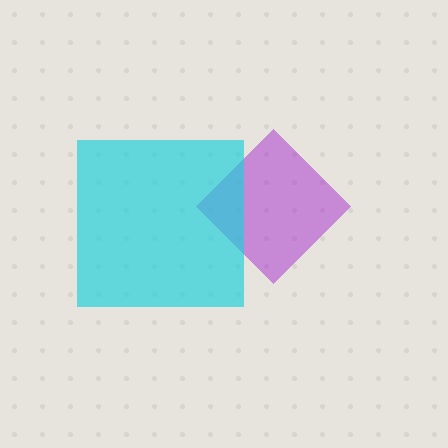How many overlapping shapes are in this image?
There are 2 overlapping shapes in the image.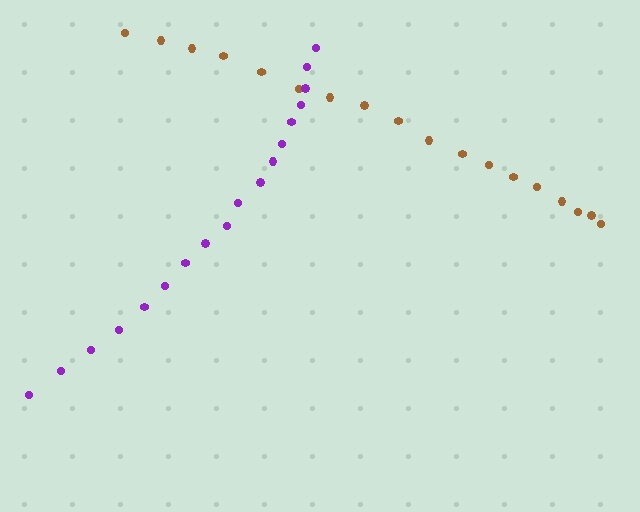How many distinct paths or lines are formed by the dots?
There are 2 distinct paths.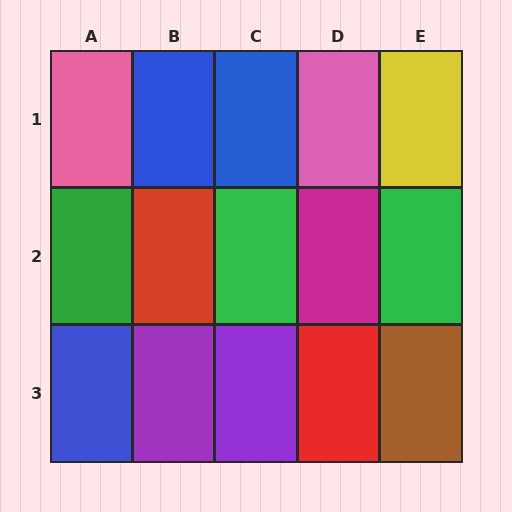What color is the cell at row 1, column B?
Blue.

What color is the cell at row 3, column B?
Purple.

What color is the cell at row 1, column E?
Yellow.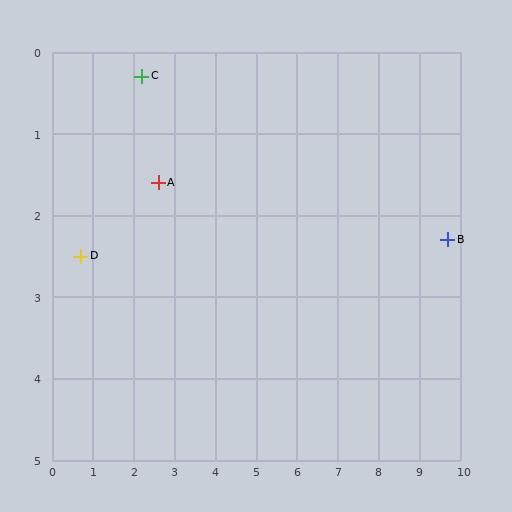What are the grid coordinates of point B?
Point B is at approximately (9.7, 2.3).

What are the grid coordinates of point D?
Point D is at approximately (0.7, 2.5).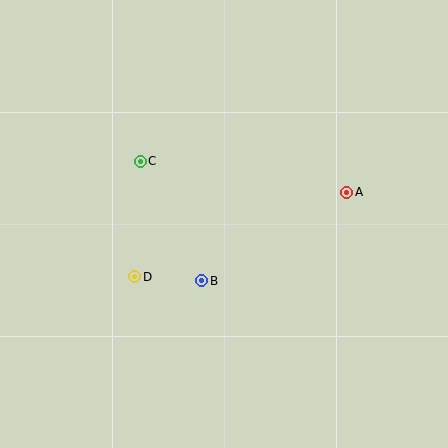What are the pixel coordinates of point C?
Point C is at (140, 161).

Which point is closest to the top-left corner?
Point C is closest to the top-left corner.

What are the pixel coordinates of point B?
Point B is at (202, 281).